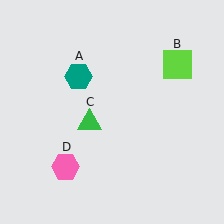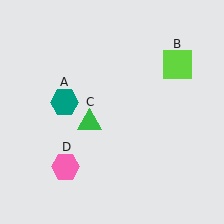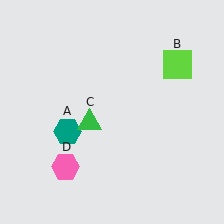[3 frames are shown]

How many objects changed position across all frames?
1 object changed position: teal hexagon (object A).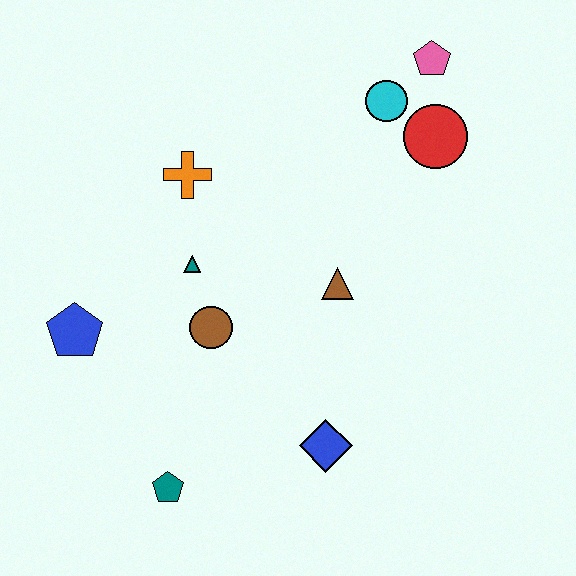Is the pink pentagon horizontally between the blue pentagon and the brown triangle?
No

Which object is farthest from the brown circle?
The pink pentagon is farthest from the brown circle.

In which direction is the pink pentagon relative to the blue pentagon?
The pink pentagon is to the right of the blue pentagon.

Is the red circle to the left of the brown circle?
No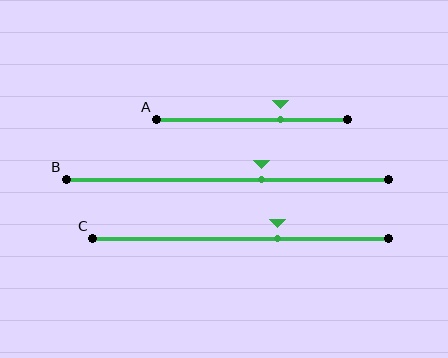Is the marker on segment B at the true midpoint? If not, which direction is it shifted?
No, the marker on segment B is shifted to the right by about 11% of the segment length.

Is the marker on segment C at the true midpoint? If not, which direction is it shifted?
No, the marker on segment C is shifted to the right by about 13% of the segment length.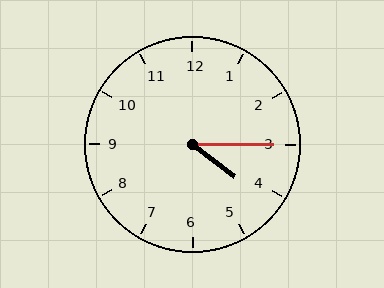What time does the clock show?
4:15.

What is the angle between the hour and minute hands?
Approximately 38 degrees.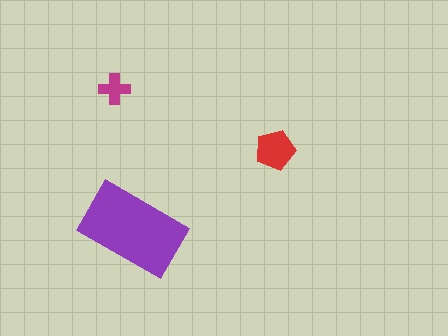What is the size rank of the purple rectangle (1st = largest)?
1st.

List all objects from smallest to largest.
The magenta cross, the red pentagon, the purple rectangle.